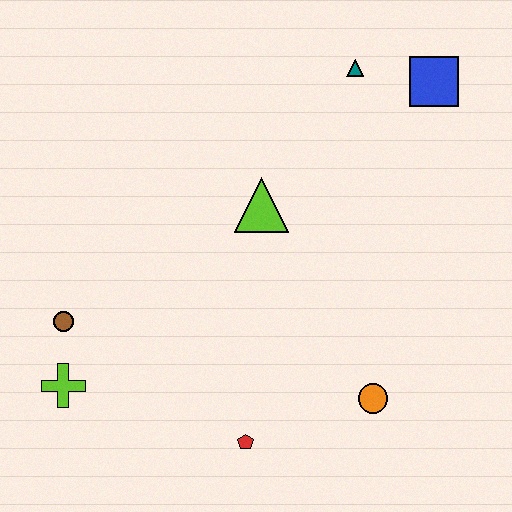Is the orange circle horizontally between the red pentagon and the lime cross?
No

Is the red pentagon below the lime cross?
Yes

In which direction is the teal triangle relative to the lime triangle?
The teal triangle is above the lime triangle.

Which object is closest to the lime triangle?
The teal triangle is closest to the lime triangle.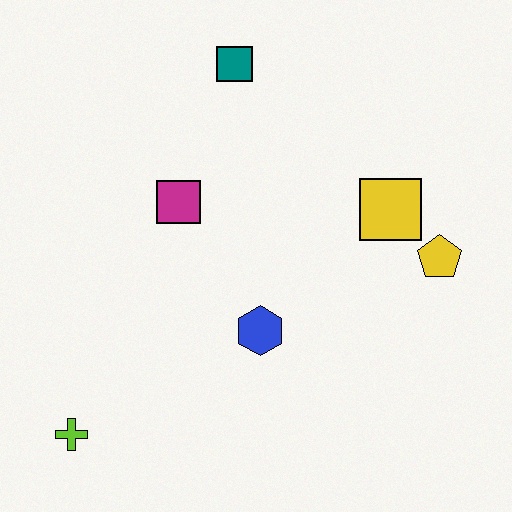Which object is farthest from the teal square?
The lime cross is farthest from the teal square.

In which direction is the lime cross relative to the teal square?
The lime cross is below the teal square.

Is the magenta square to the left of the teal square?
Yes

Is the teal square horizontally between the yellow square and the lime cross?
Yes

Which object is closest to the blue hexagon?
The magenta square is closest to the blue hexagon.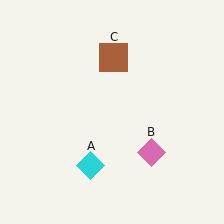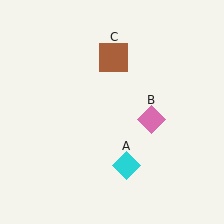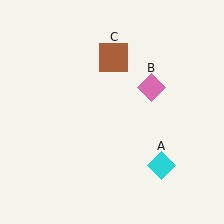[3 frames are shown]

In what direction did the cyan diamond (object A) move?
The cyan diamond (object A) moved right.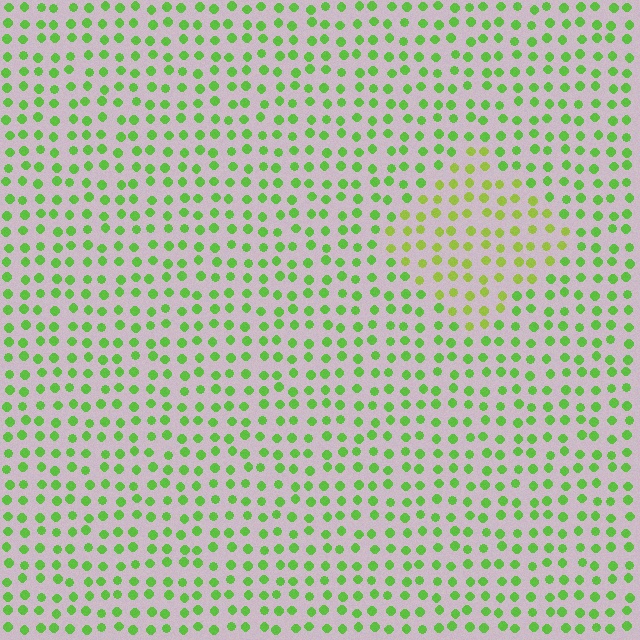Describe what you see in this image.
The image is filled with small lime elements in a uniform arrangement. A diamond-shaped region is visible where the elements are tinted to a slightly different hue, forming a subtle color boundary.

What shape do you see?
I see a diamond.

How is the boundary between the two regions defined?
The boundary is defined purely by a slight shift in hue (about 27 degrees). Spacing, size, and orientation are identical on both sides.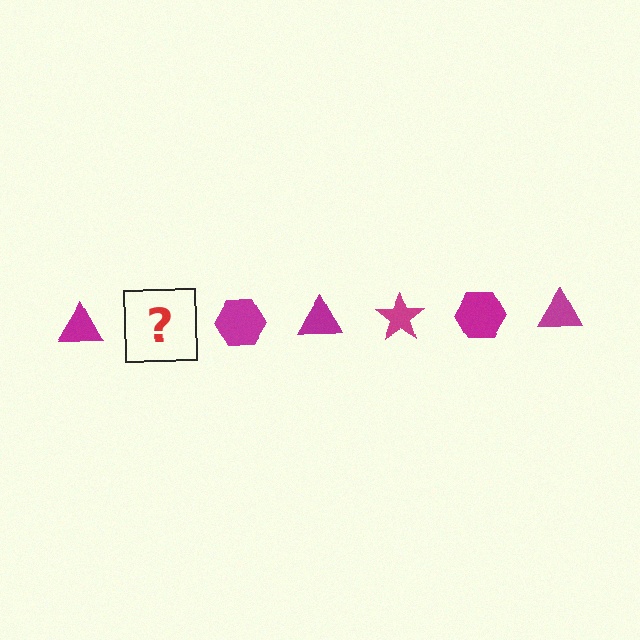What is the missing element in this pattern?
The missing element is a magenta star.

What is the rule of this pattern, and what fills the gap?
The rule is that the pattern cycles through triangle, star, hexagon shapes in magenta. The gap should be filled with a magenta star.